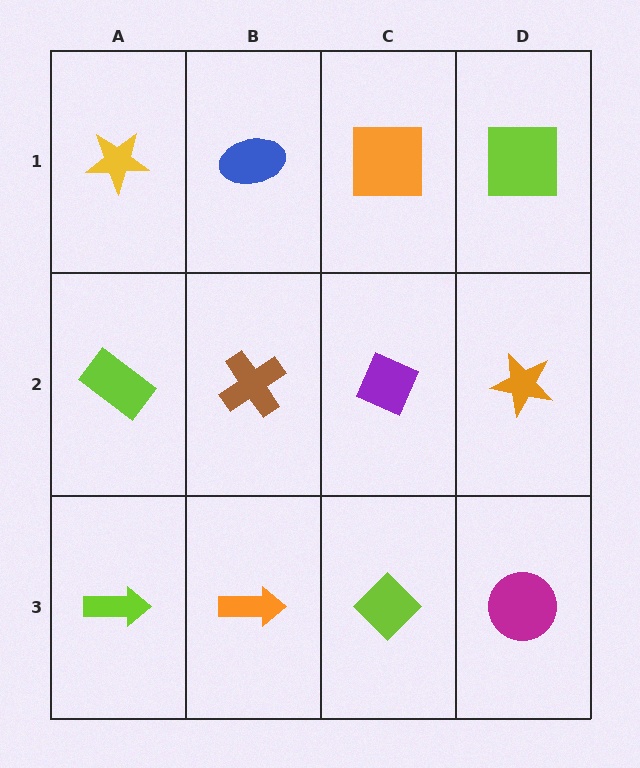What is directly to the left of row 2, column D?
A purple diamond.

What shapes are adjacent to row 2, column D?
A lime square (row 1, column D), a magenta circle (row 3, column D), a purple diamond (row 2, column C).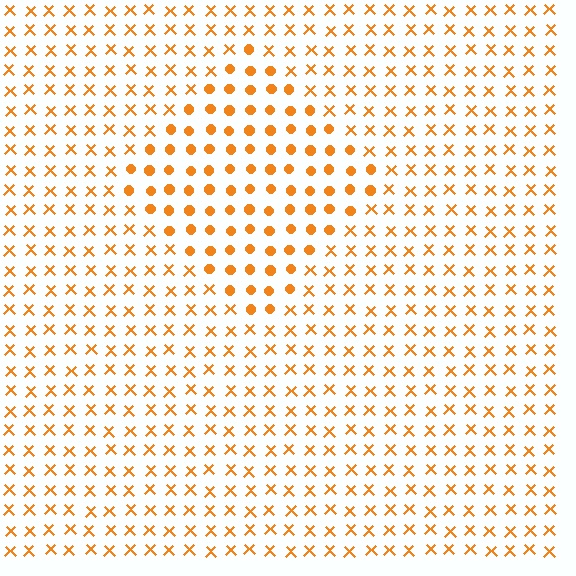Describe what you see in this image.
The image is filled with small orange elements arranged in a uniform grid. A diamond-shaped region contains circles, while the surrounding area contains X marks. The boundary is defined purely by the change in element shape.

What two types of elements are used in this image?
The image uses circles inside the diamond region and X marks outside it.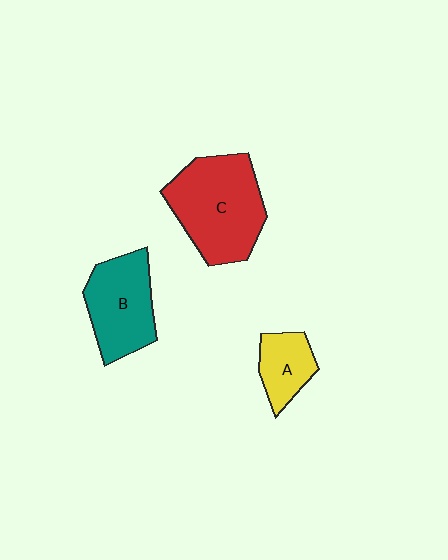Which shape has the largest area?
Shape C (red).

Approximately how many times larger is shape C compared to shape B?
Approximately 1.4 times.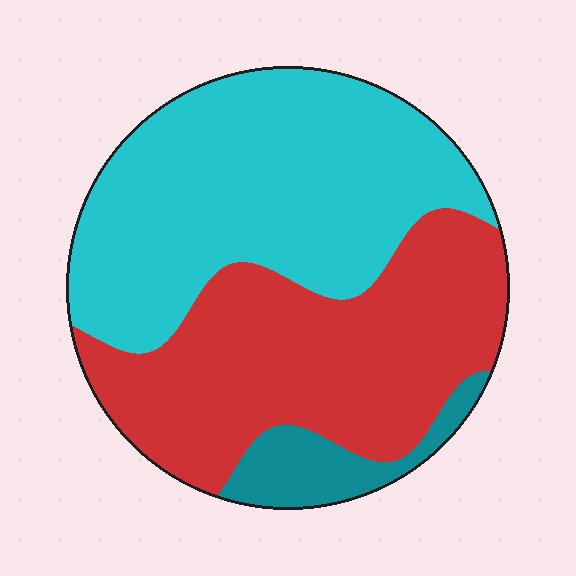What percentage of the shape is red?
Red takes up about two fifths (2/5) of the shape.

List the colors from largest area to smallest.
From largest to smallest: cyan, red, teal.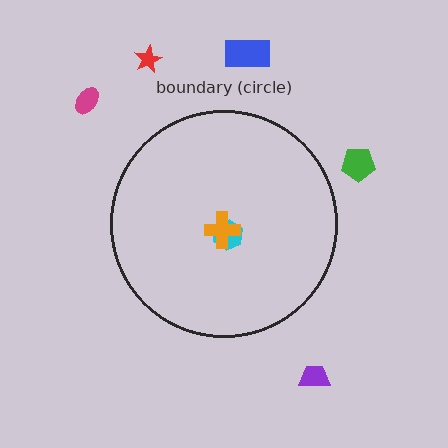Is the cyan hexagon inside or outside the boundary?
Inside.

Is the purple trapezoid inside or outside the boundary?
Outside.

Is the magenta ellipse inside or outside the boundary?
Outside.